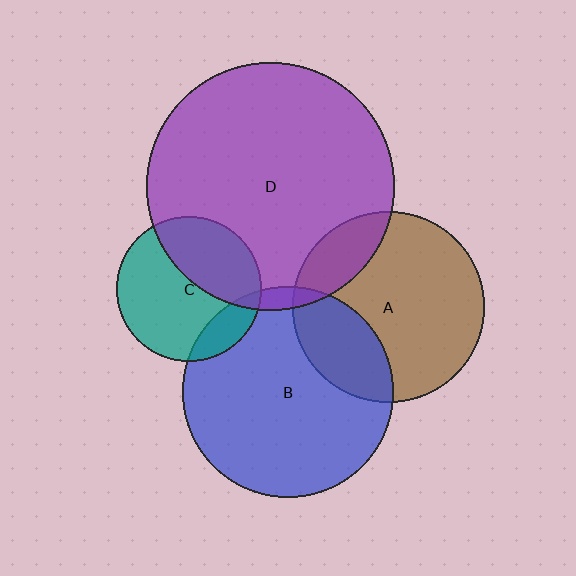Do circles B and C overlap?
Yes.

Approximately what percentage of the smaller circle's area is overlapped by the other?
Approximately 15%.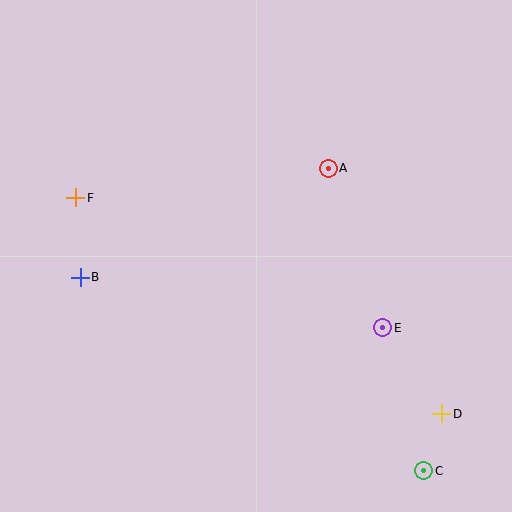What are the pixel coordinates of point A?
Point A is at (328, 168).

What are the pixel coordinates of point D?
Point D is at (442, 414).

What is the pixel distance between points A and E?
The distance between A and E is 169 pixels.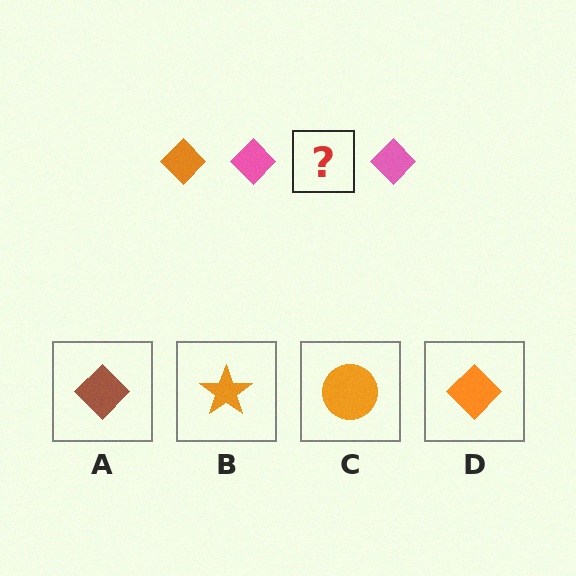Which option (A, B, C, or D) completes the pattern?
D.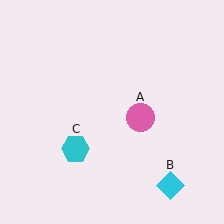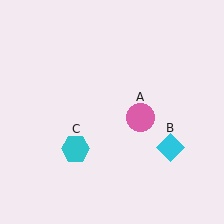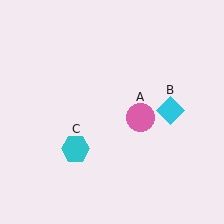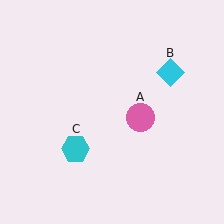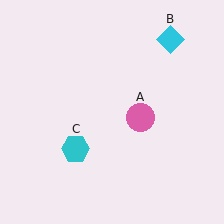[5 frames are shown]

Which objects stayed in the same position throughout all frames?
Pink circle (object A) and cyan hexagon (object C) remained stationary.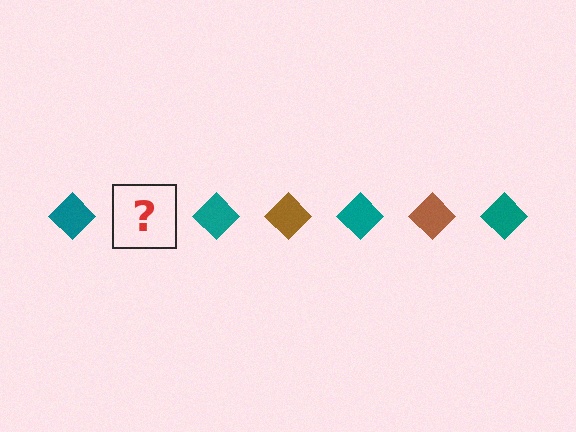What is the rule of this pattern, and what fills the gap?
The rule is that the pattern cycles through teal, brown diamonds. The gap should be filled with a brown diamond.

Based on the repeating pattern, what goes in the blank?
The blank should be a brown diamond.